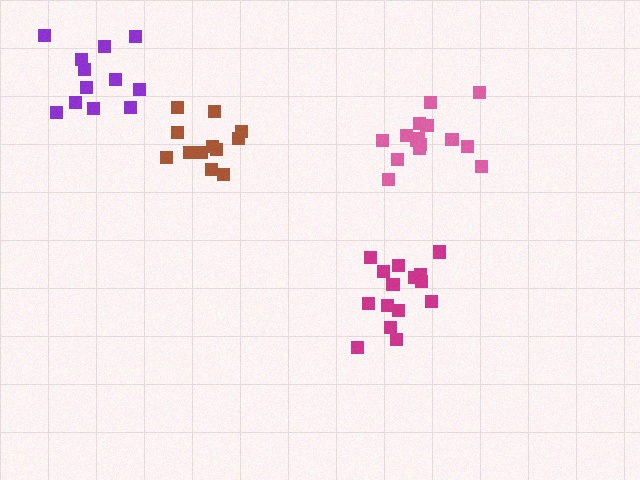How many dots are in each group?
Group 1: 12 dots, Group 2: 12 dots, Group 3: 15 dots, Group 4: 15 dots (54 total).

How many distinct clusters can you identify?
There are 4 distinct clusters.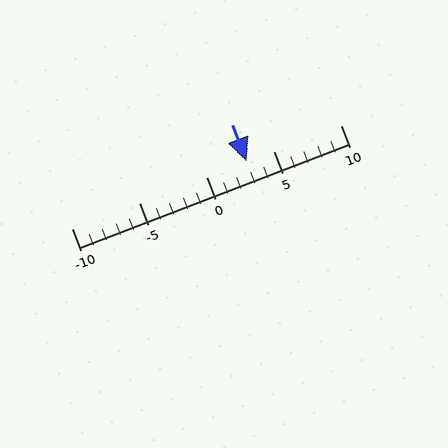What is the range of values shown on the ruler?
The ruler shows values from -10 to 10.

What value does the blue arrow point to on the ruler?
The blue arrow points to approximately 3.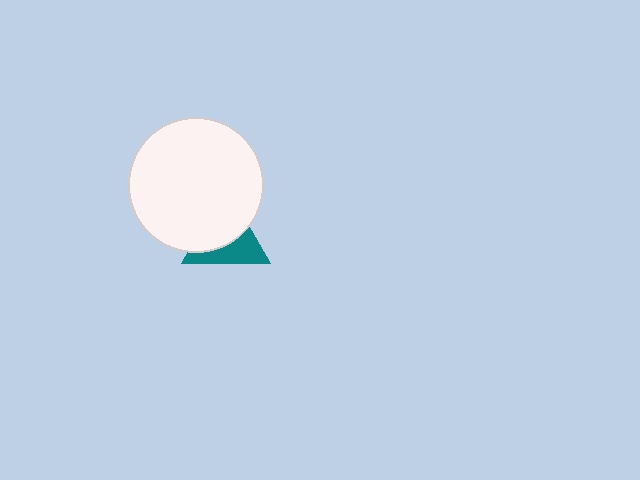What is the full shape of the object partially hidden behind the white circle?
The partially hidden object is a teal triangle.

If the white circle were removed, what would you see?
You would see the complete teal triangle.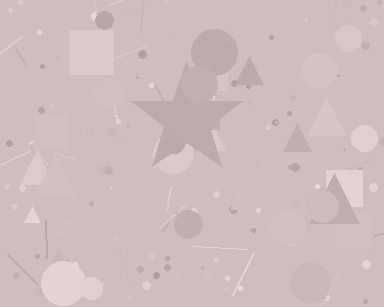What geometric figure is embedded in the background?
A star is embedded in the background.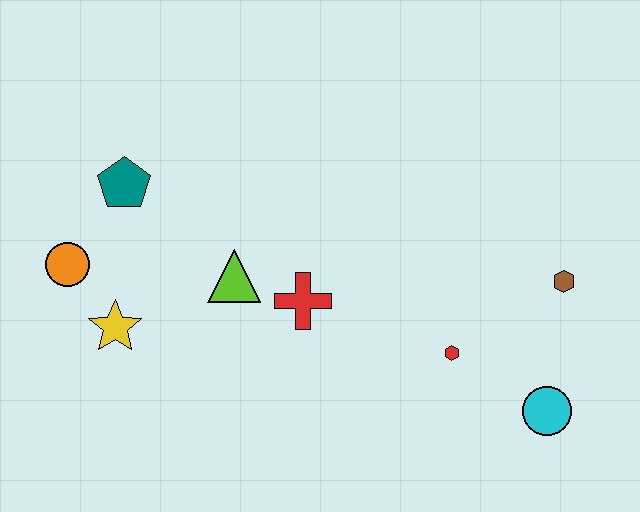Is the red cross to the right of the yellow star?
Yes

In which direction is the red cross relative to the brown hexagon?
The red cross is to the left of the brown hexagon.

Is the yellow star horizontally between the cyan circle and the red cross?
No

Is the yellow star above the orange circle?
No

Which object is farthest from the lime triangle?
The cyan circle is farthest from the lime triangle.